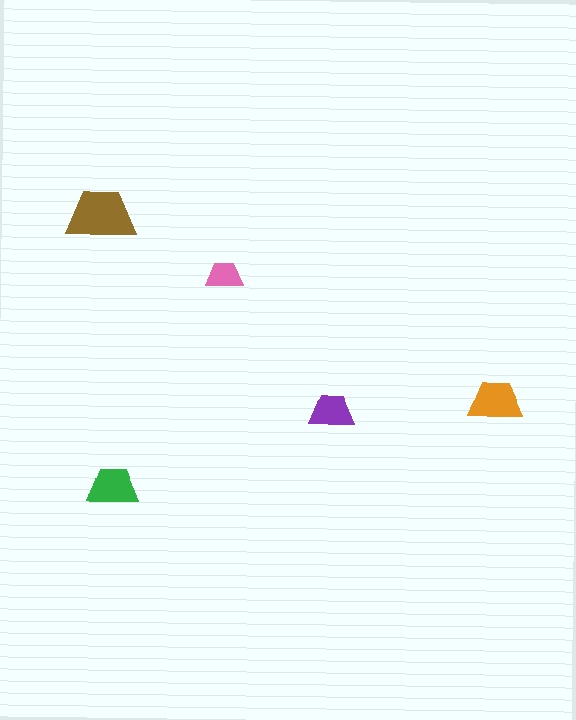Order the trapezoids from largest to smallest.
the brown one, the orange one, the green one, the purple one, the pink one.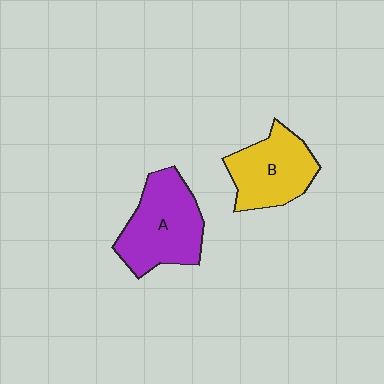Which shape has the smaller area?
Shape B (yellow).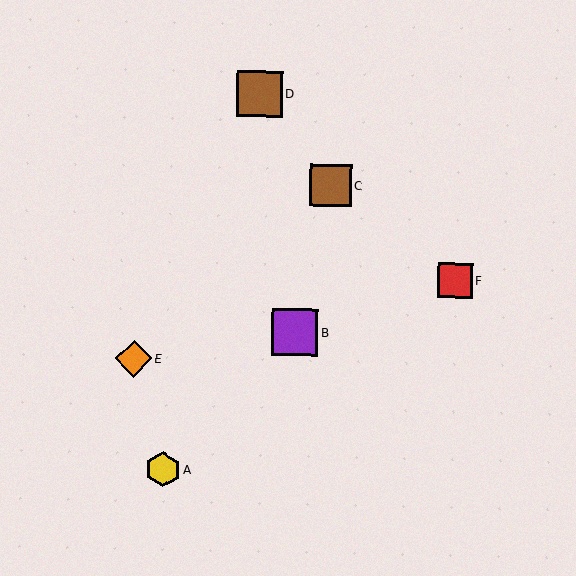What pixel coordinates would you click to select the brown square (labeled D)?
Click at (259, 94) to select the brown square D.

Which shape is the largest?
The purple square (labeled B) is the largest.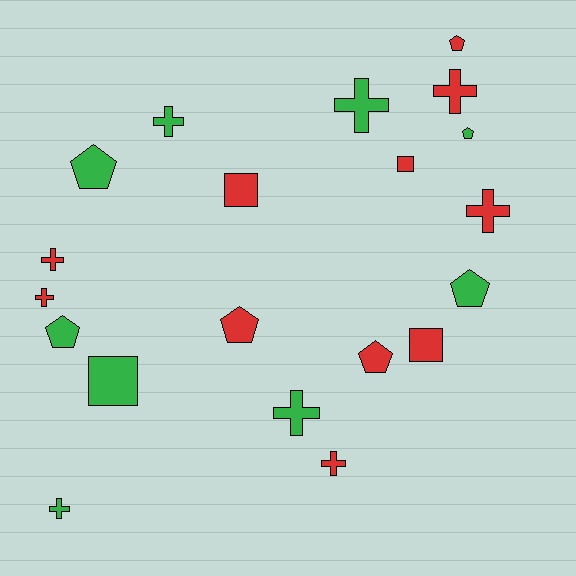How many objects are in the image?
There are 20 objects.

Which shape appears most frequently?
Cross, with 9 objects.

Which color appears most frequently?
Red, with 11 objects.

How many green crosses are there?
There are 4 green crosses.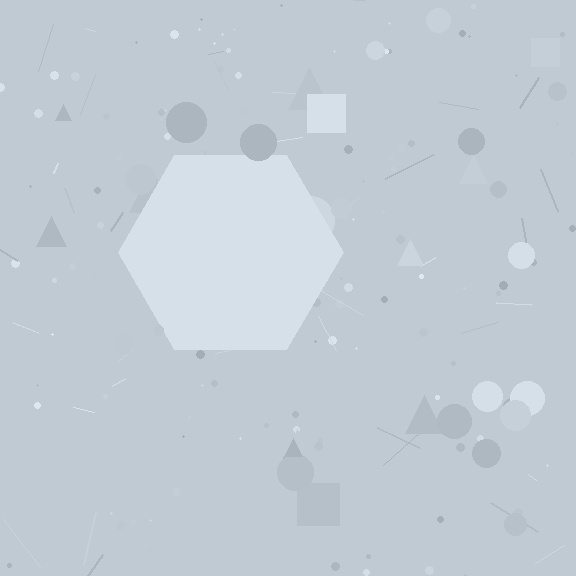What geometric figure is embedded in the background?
A hexagon is embedded in the background.